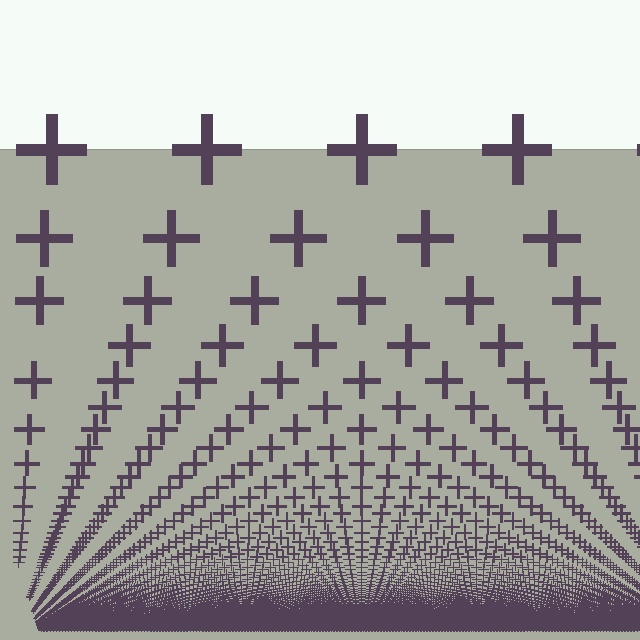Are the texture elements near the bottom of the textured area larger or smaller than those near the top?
Smaller. The gradient is inverted — elements near the bottom are smaller and denser.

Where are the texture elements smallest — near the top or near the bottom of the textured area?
Near the bottom.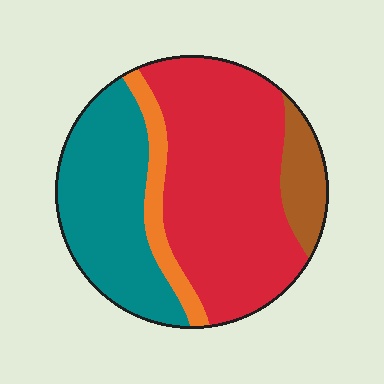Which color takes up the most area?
Red, at roughly 50%.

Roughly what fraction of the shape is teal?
Teal covers 31% of the shape.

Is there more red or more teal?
Red.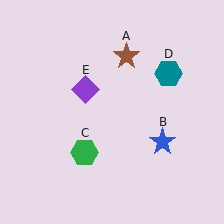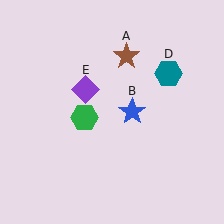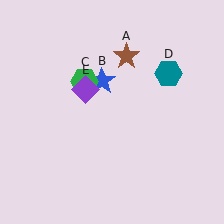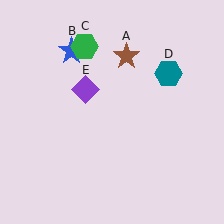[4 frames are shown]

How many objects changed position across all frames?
2 objects changed position: blue star (object B), green hexagon (object C).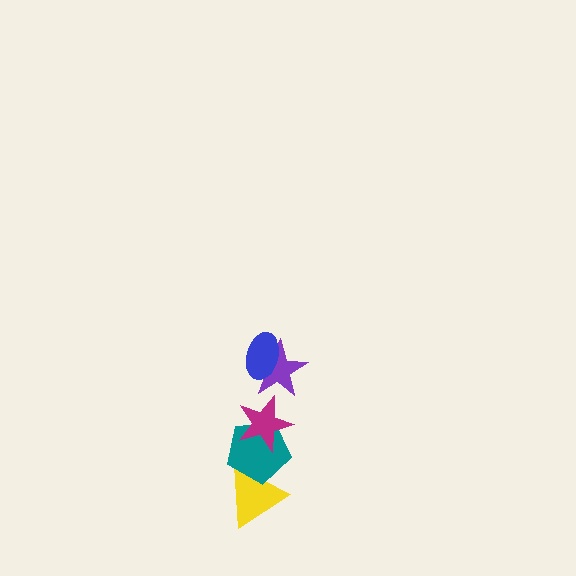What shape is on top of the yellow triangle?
The teal pentagon is on top of the yellow triangle.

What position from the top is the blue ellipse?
The blue ellipse is 1st from the top.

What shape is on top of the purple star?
The blue ellipse is on top of the purple star.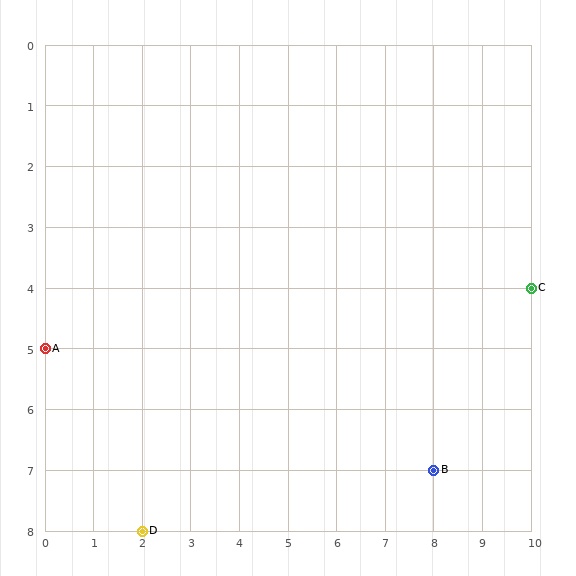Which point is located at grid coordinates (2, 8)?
Point D is at (2, 8).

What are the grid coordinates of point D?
Point D is at grid coordinates (2, 8).